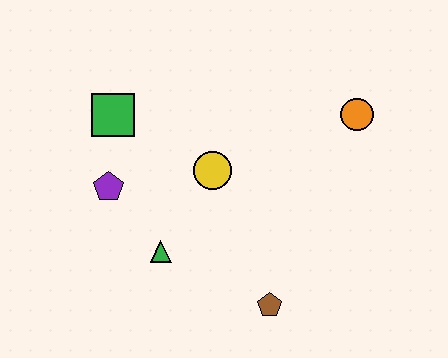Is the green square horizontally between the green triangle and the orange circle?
No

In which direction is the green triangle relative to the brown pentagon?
The green triangle is to the left of the brown pentagon.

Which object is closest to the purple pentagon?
The green square is closest to the purple pentagon.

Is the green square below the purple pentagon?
No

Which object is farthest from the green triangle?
The orange circle is farthest from the green triangle.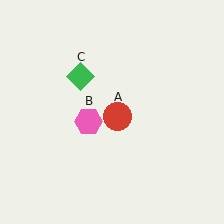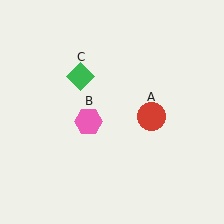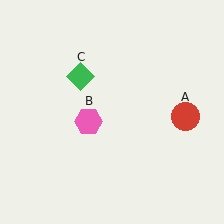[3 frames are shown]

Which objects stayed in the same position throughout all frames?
Pink hexagon (object B) and green diamond (object C) remained stationary.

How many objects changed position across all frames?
1 object changed position: red circle (object A).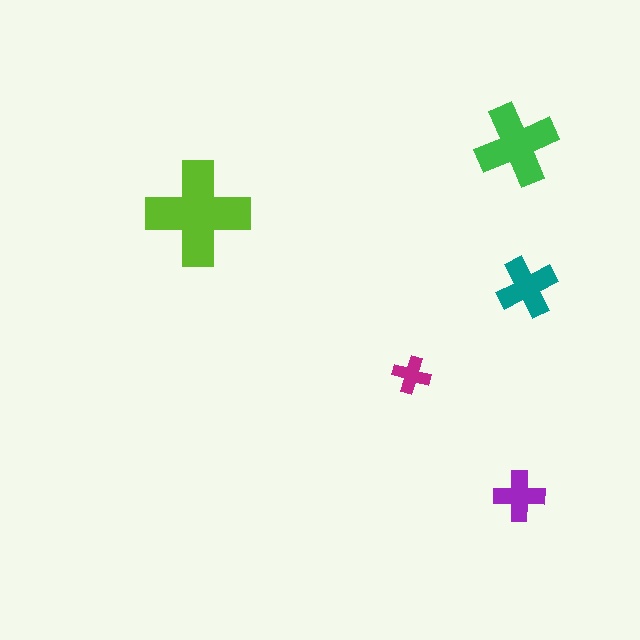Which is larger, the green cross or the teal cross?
The green one.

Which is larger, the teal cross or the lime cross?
The lime one.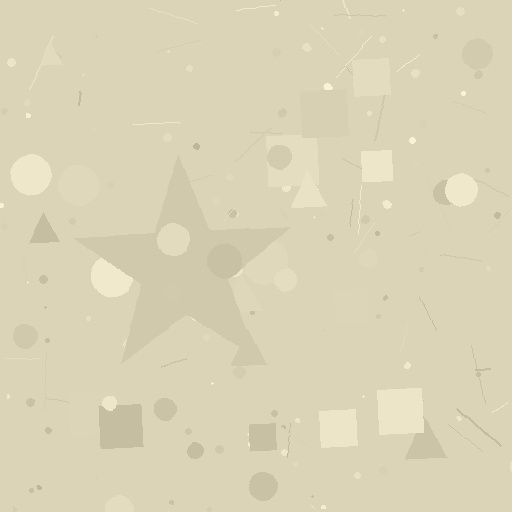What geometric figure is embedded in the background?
A star is embedded in the background.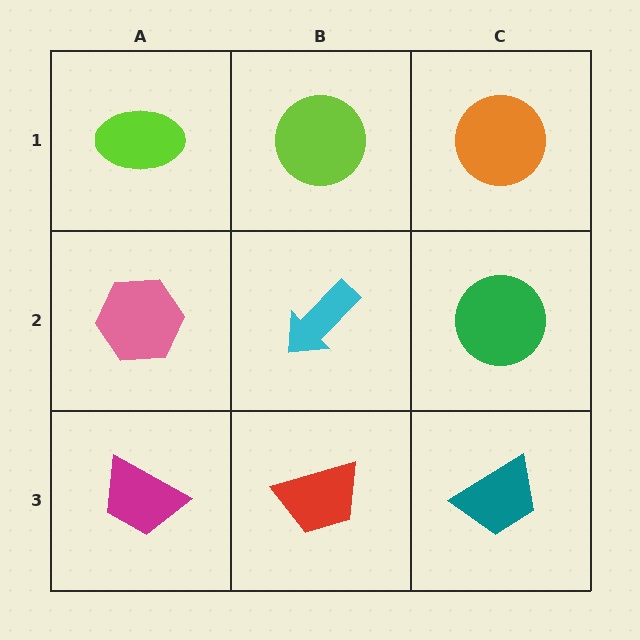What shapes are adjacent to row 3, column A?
A pink hexagon (row 2, column A), a red trapezoid (row 3, column B).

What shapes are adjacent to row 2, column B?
A lime circle (row 1, column B), a red trapezoid (row 3, column B), a pink hexagon (row 2, column A), a green circle (row 2, column C).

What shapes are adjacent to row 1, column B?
A cyan arrow (row 2, column B), a lime ellipse (row 1, column A), an orange circle (row 1, column C).